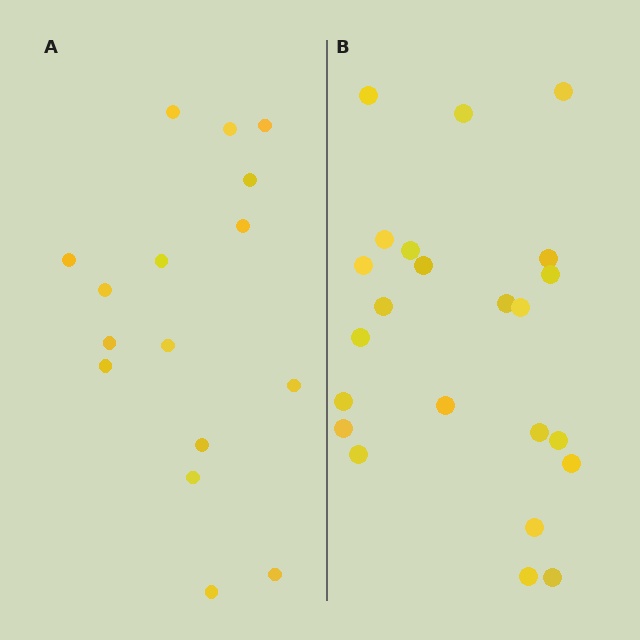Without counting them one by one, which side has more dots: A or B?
Region B (the right region) has more dots.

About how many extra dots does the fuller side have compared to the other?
Region B has roughly 8 or so more dots than region A.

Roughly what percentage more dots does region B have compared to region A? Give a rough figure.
About 45% more.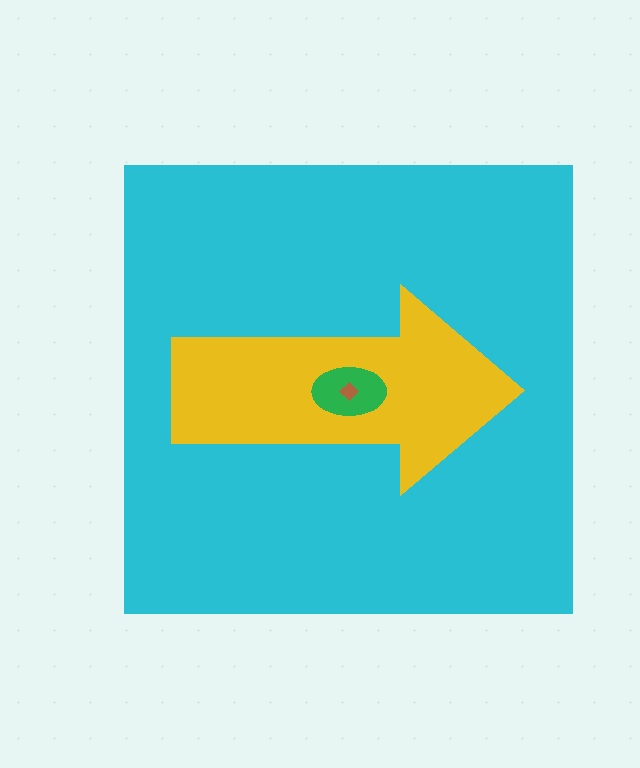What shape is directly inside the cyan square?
The yellow arrow.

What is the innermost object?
The brown diamond.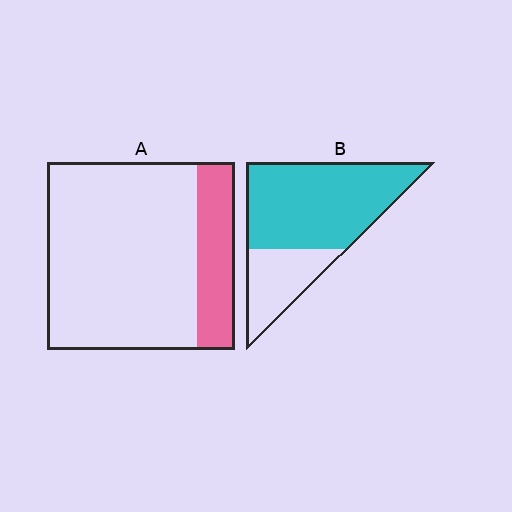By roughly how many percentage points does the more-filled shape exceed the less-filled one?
By roughly 50 percentage points (B over A).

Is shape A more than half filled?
No.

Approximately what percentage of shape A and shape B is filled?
A is approximately 20% and B is approximately 70%.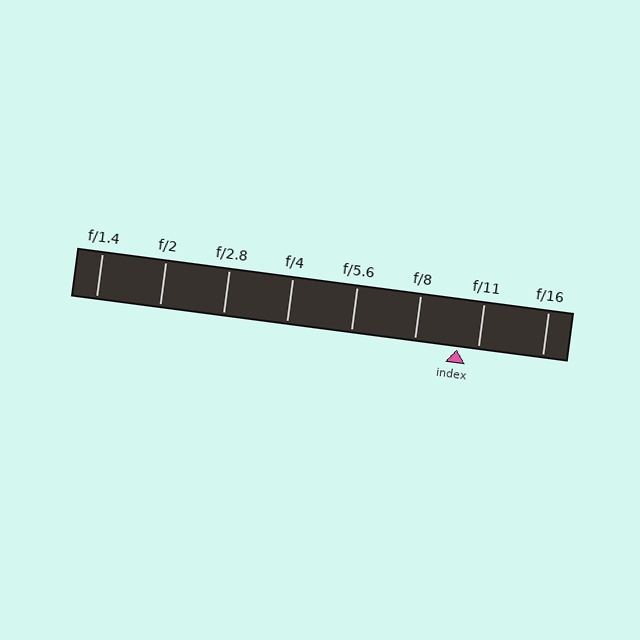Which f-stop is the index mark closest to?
The index mark is closest to f/11.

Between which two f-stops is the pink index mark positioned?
The index mark is between f/8 and f/11.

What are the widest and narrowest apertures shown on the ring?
The widest aperture shown is f/1.4 and the narrowest is f/16.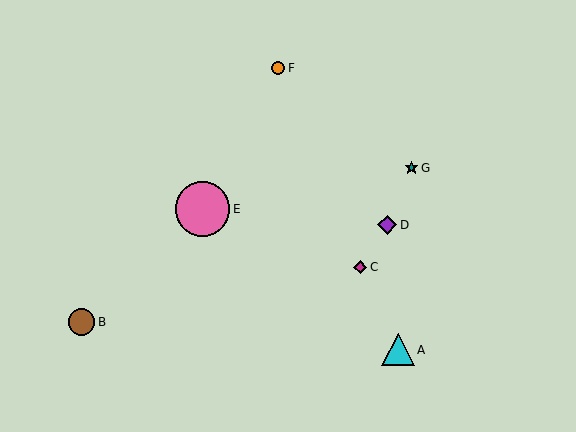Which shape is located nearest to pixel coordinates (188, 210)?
The pink circle (labeled E) at (203, 209) is nearest to that location.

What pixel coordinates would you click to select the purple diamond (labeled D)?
Click at (387, 225) to select the purple diamond D.